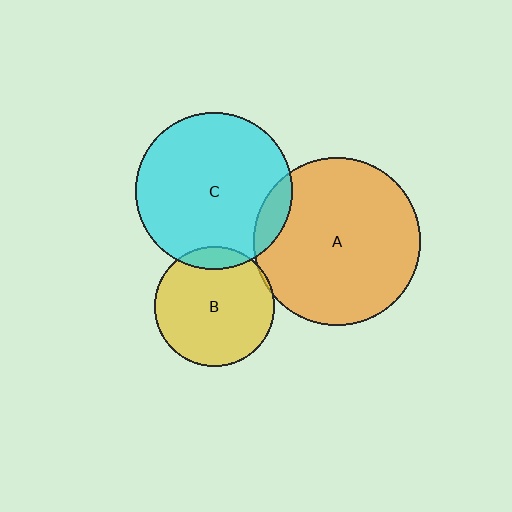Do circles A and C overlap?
Yes.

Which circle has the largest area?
Circle A (orange).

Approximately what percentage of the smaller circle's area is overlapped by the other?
Approximately 10%.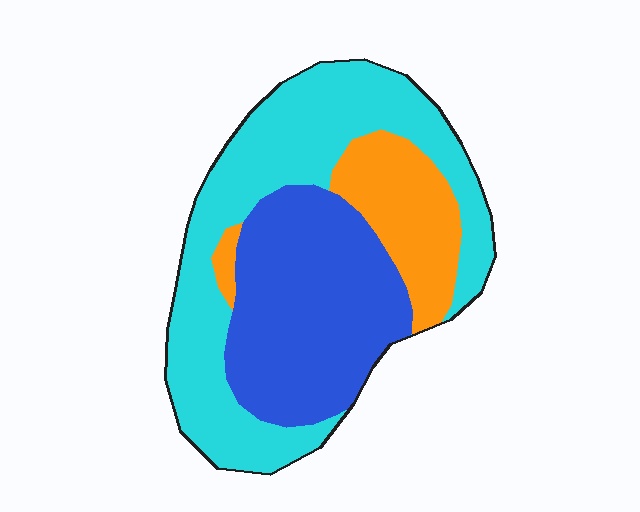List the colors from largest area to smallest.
From largest to smallest: cyan, blue, orange.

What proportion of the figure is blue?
Blue covers 36% of the figure.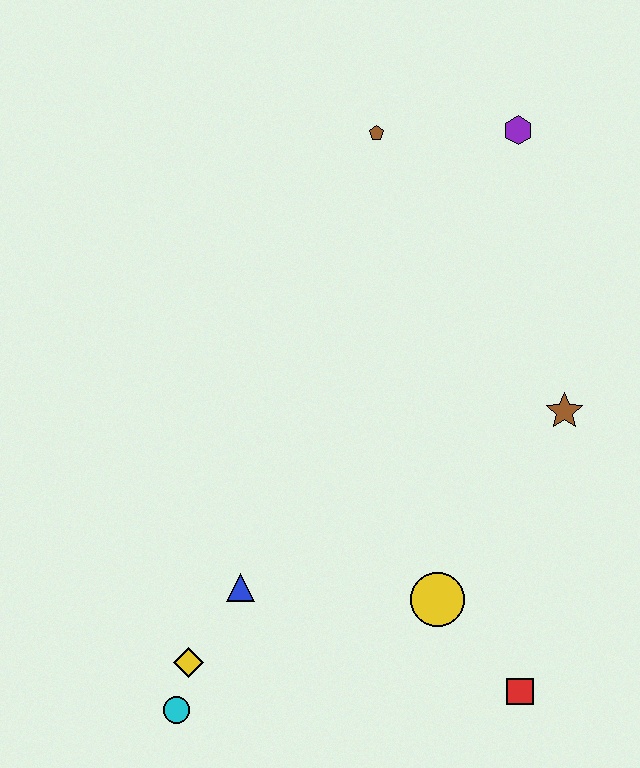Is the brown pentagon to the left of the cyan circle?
No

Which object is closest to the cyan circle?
The yellow diamond is closest to the cyan circle.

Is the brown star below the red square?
No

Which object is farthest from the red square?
The brown pentagon is farthest from the red square.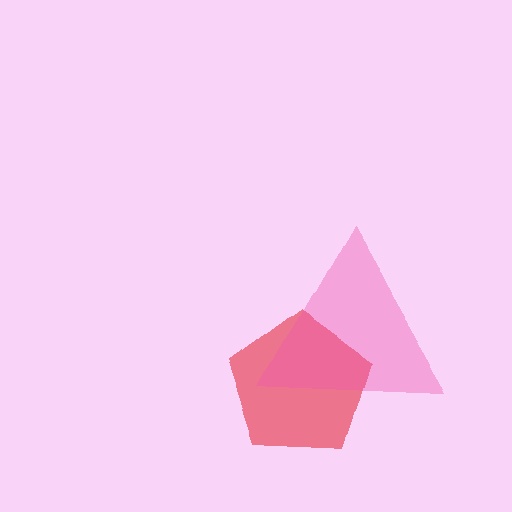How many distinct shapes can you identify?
There are 2 distinct shapes: a red pentagon, a pink triangle.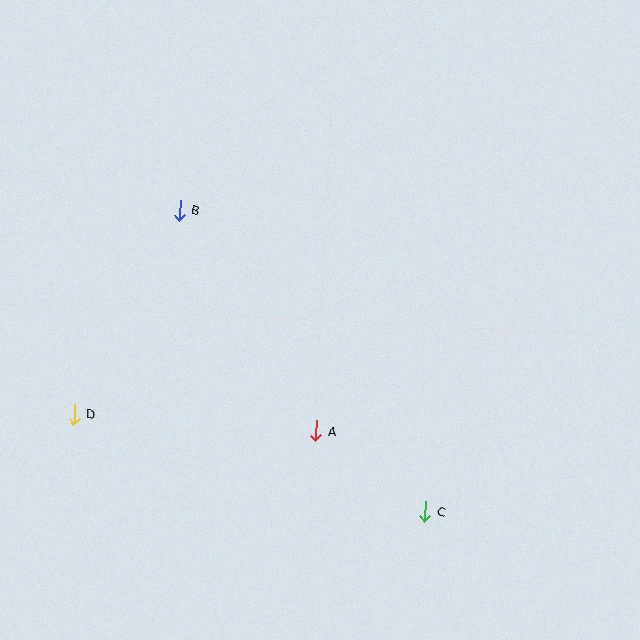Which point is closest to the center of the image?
Point A at (316, 431) is closest to the center.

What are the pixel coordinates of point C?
Point C is at (425, 511).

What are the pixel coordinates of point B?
Point B is at (180, 210).